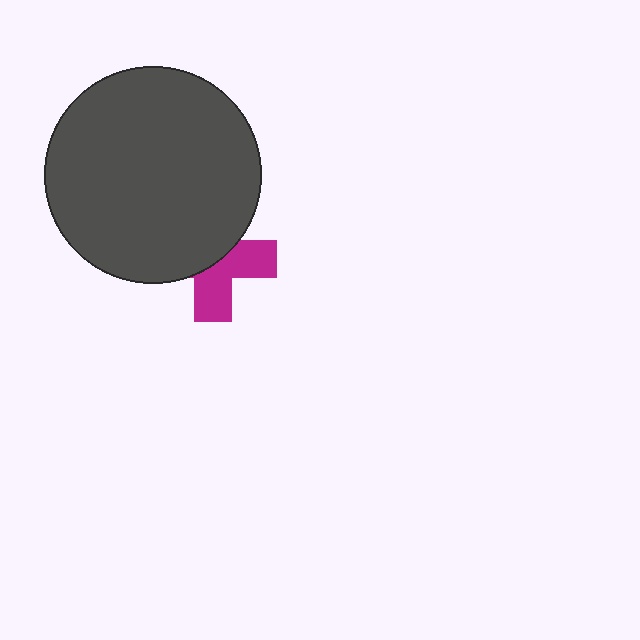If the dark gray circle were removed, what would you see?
You would see the complete magenta cross.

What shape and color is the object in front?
The object in front is a dark gray circle.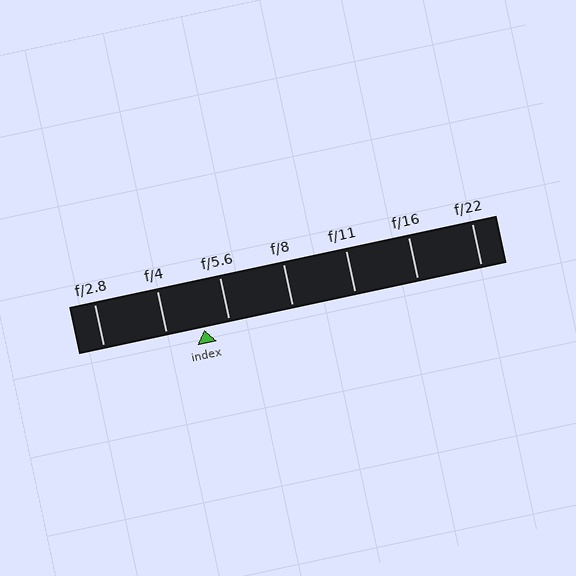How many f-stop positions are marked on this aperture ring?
There are 7 f-stop positions marked.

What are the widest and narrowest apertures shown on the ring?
The widest aperture shown is f/2.8 and the narrowest is f/22.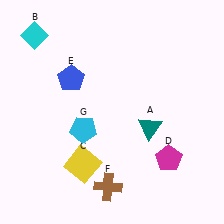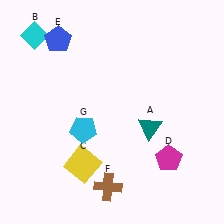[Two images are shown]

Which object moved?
The blue pentagon (E) moved up.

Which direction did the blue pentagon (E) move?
The blue pentagon (E) moved up.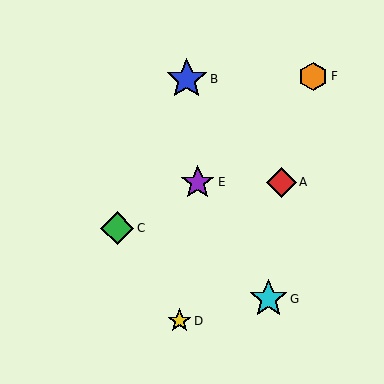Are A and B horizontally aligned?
No, A is at y≈182 and B is at y≈79.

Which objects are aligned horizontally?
Objects A, E are aligned horizontally.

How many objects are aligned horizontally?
2 objects (A, E) are aligned horizontally.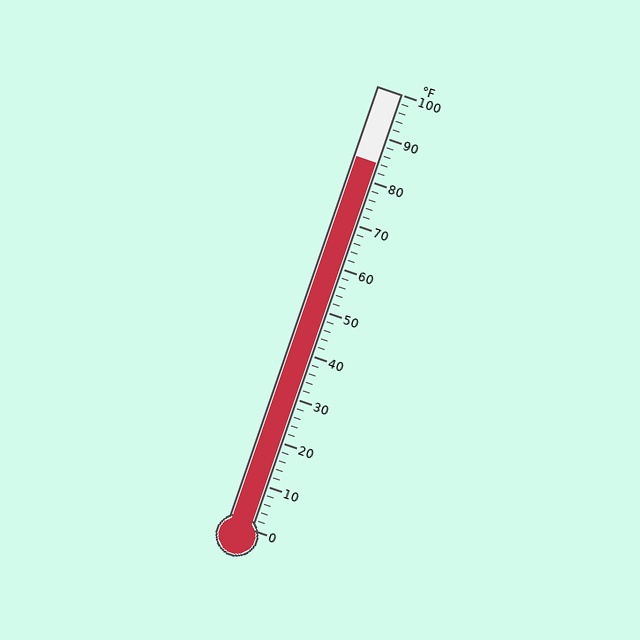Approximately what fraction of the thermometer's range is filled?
The thermometer is filled to approximately 85% of its range.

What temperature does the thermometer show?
The thermometer shows approximately 84°F.